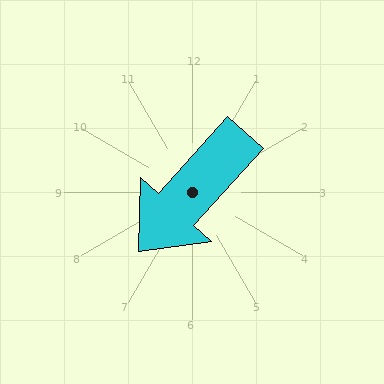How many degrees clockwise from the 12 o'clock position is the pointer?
Approximately 222 degrees.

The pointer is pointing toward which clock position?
Roughly 7 o'clock.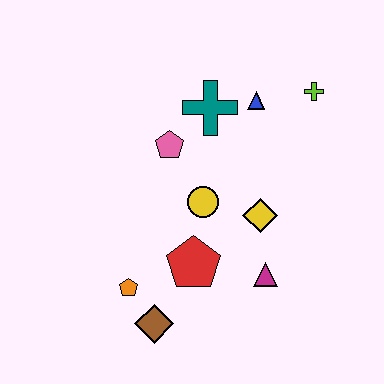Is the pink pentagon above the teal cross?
No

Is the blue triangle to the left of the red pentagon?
No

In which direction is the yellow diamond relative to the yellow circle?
The yellow diamond is to the right of the yellow circle.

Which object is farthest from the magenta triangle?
The lime cross is farthest from the magenta triangle.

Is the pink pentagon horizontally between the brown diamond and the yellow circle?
Yes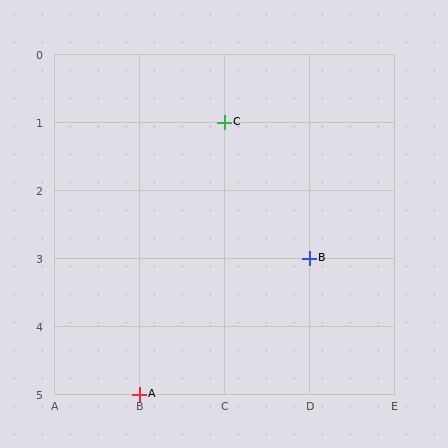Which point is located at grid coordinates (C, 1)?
Point C is at (C, 1).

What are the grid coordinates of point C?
Point C is at grid coordinates (C, 1).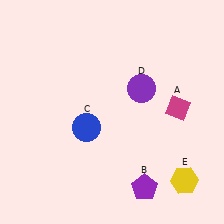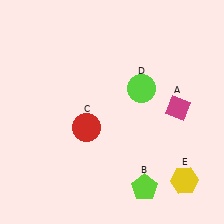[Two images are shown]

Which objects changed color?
B changed from purple to lime. C changed from blue to red. D changed from purple to lime.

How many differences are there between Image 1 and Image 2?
There are 3 differences between the two images.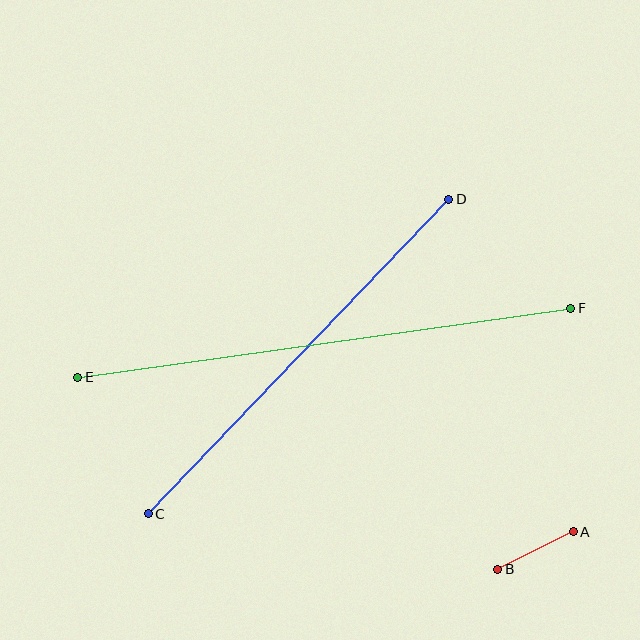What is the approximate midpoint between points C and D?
The midpoint is at approximately (299, 357) pixels.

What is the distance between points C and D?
The distance is approximately 435 pixels.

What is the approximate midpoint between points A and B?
The midpoint is at approximately (536, 550) pixels.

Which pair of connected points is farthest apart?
Points E and F are farthest apart.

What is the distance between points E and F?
The distance is approximately 498 pixels.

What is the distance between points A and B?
The distance is approximately 84 pixels.